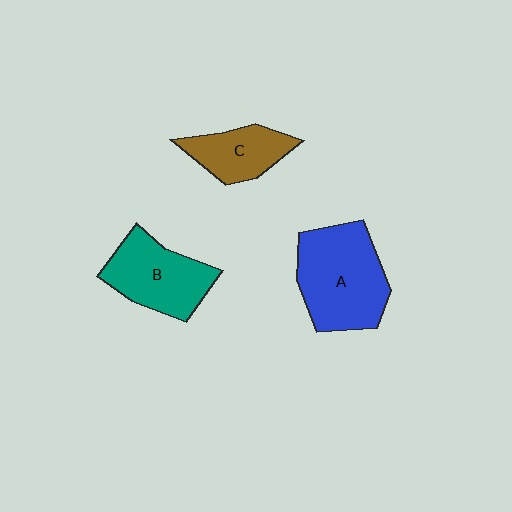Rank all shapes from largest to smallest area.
From largest to smallest: A (blue), B (teal), C (brown).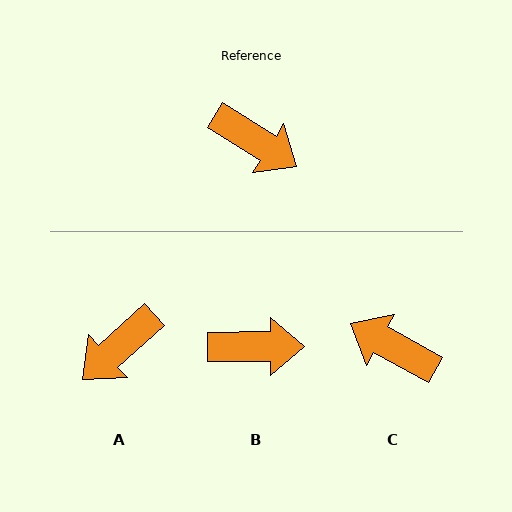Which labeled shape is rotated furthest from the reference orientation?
C, about 177 degrees away.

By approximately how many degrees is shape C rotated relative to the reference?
Approximately 177 degrees clockwise.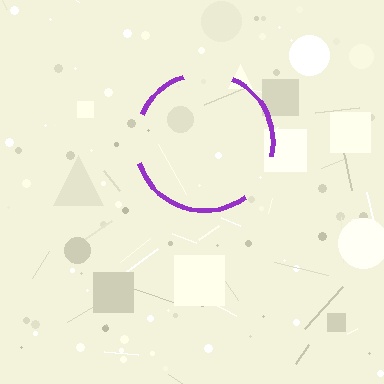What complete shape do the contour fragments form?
The contour fragments form a circle.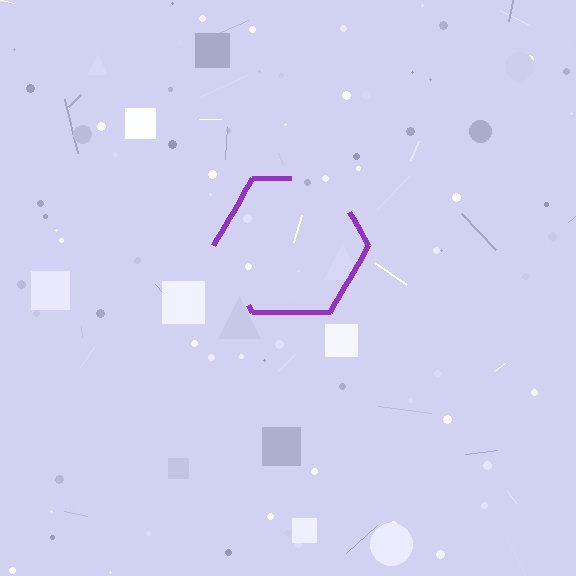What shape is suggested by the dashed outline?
The dashed outline suggests a hexagon.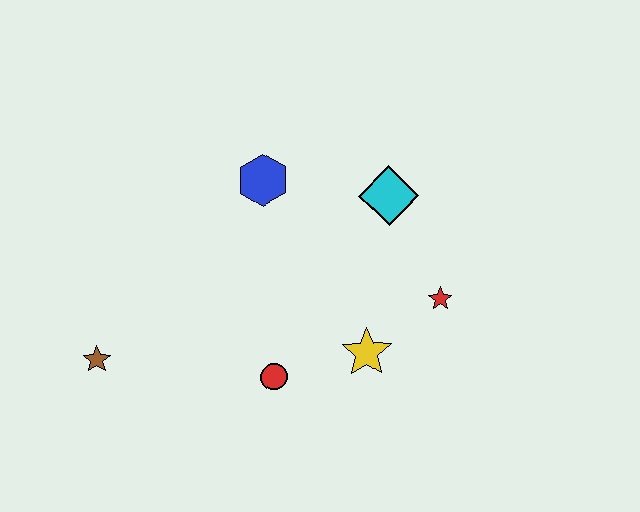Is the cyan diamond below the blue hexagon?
Yes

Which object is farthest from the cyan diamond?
The brown star is farthest from the cyan diamond.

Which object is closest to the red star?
The yellow star is closest to the red star.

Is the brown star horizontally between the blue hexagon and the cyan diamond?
No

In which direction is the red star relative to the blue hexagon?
The red star is to the right of the blue hexagon.